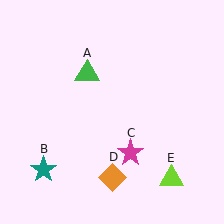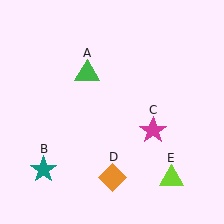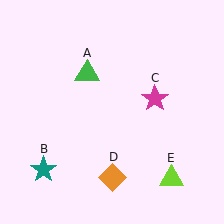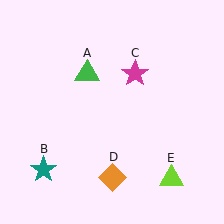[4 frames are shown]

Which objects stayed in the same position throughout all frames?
Green triangle (object A) and teal star (object B) and orange diamond (object D) and lime triangle (object E) remained stationary.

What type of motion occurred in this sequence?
The magenta star (object C) rotated counterclockwise around the center of the scene.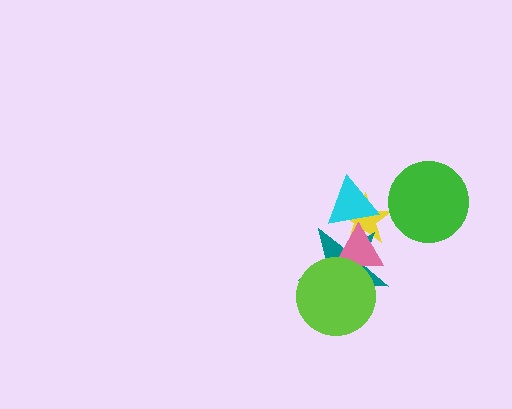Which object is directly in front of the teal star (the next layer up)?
The pink triangle is directly in front of the teal star.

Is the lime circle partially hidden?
No, no other shape covers it.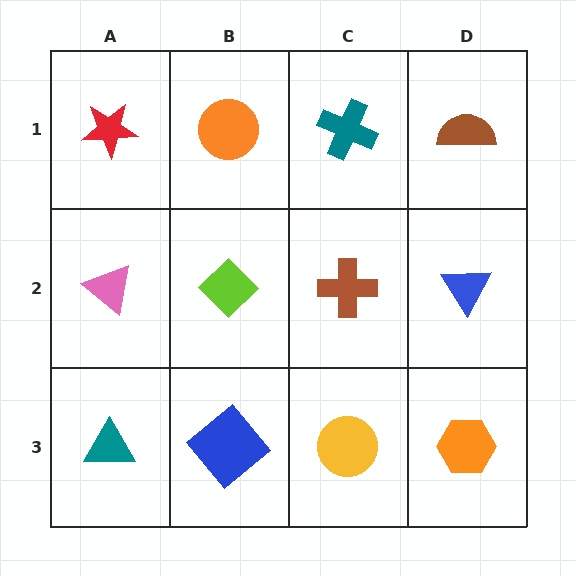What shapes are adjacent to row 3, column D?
A blue triangle (row 2, column D), a yellow circle (row 3, column C).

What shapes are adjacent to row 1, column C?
A brown cross (row 2, column C), an orange circle (row 1, column B), a brown semicircle (row 1, column D).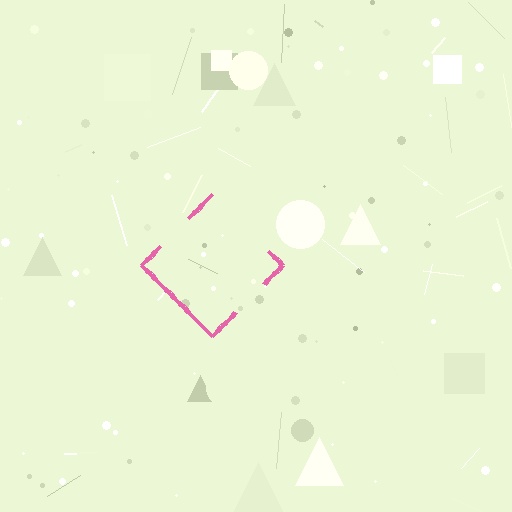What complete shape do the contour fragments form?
The contour fragments form a diamond.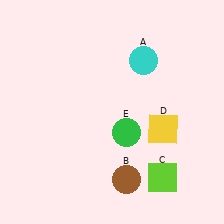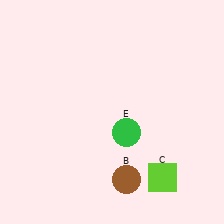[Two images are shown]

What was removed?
The cyan circle (A), the yellow square (D) were removed in Image 2.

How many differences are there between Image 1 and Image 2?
There are 2 differences between the two images.